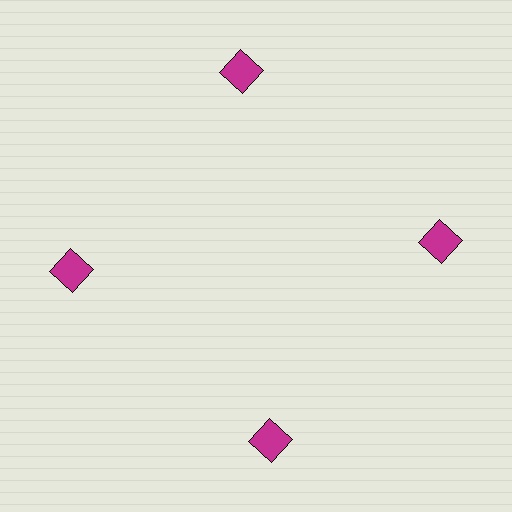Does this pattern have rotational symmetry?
Yes, this pattern has 4-fold rotational symmetry. It looks the same after rotating 90 degrees around the center.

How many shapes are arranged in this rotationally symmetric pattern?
There are 4 shapes, arranged in 4 groups of 1.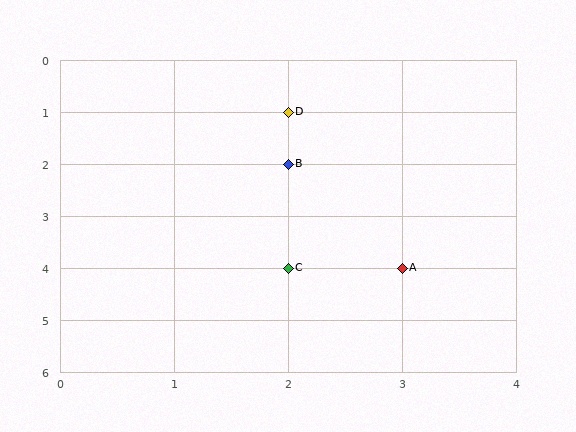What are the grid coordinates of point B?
Point B is at grid coordinates (2, 2).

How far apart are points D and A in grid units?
Points D and A are 1 column and 3 rows apart (about 3.2 grid units diagonally).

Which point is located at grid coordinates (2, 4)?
Point C is at (2, 4).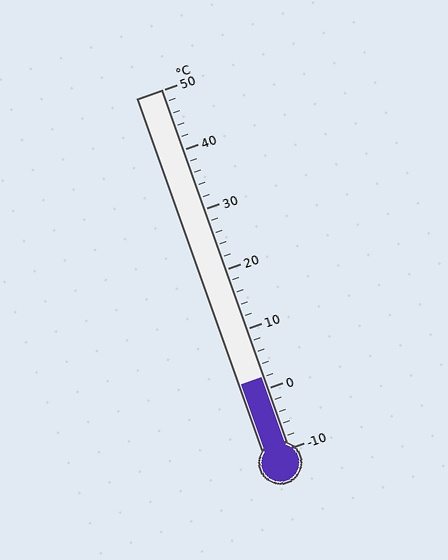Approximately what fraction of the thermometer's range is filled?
The thermometer is filled to approximately 20% of its range.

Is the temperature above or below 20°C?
The temperature is below 20°C.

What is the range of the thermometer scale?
The thermometer scale ranges from -10°C to 50°C.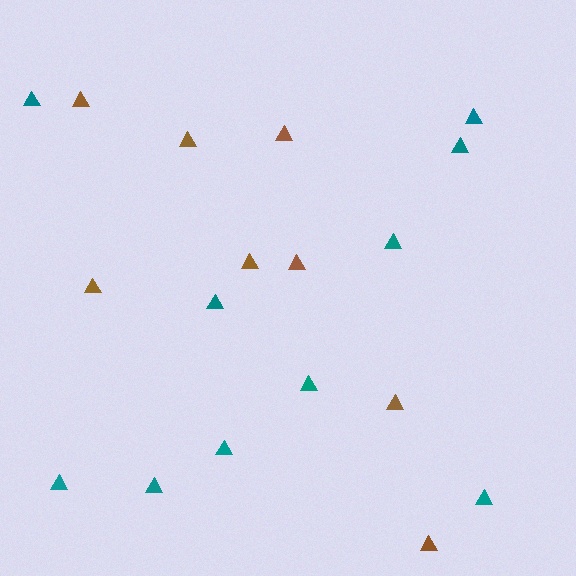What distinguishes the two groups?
There are 2 groups: one group of brown triangles (8) and one group of teal triangles (10).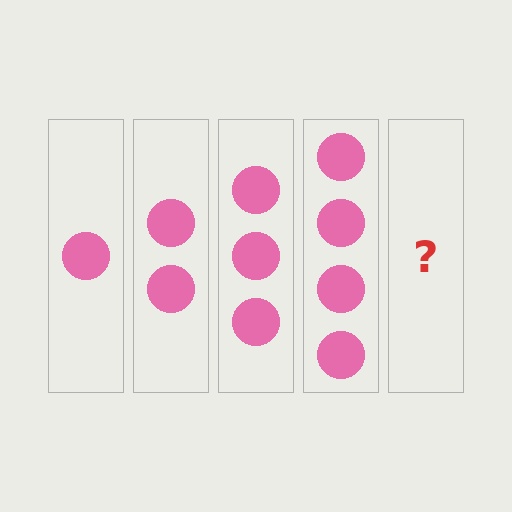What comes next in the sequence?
The next element should be 5 circles.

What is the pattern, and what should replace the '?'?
The pattern is that each step adds one more circle. The '?' should be 5 circles.